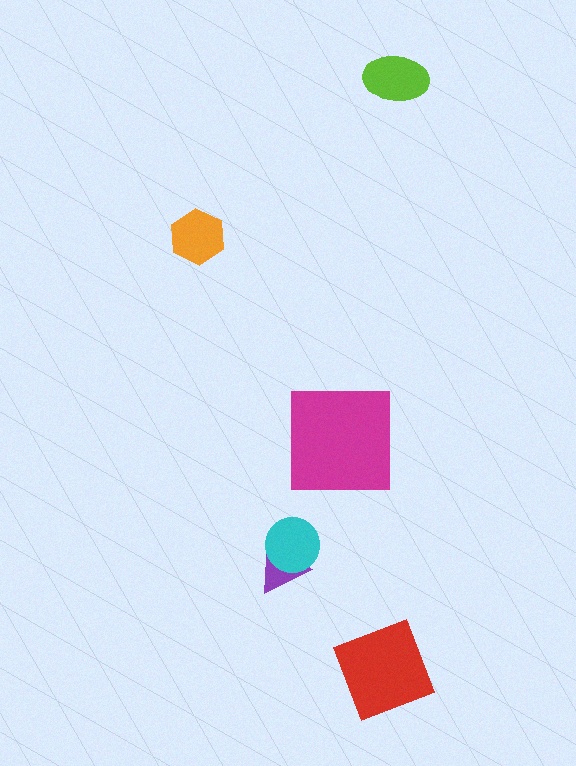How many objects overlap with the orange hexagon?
0 objects overlap with the orange hexagon.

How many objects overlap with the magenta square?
0 objects overlap with the magenta square.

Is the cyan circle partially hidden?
No, no other shape covers it.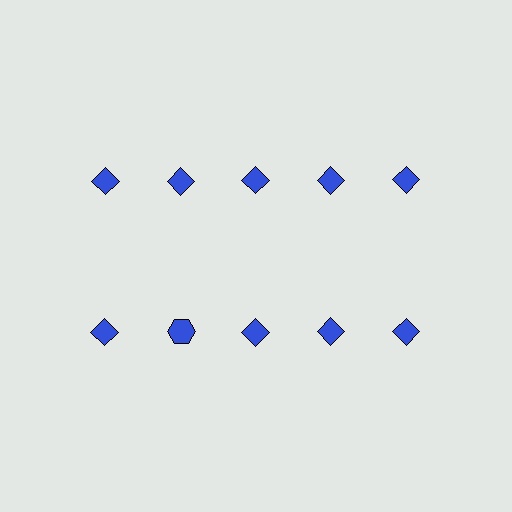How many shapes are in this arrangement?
There are 10 shapes arranged in a grid pattern.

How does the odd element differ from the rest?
It has a different shape: hexagon instead of diamond.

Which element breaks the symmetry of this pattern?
The blue hexagon in the second row, second from left column breaks the symmetry. All other shapes are blue diamonds.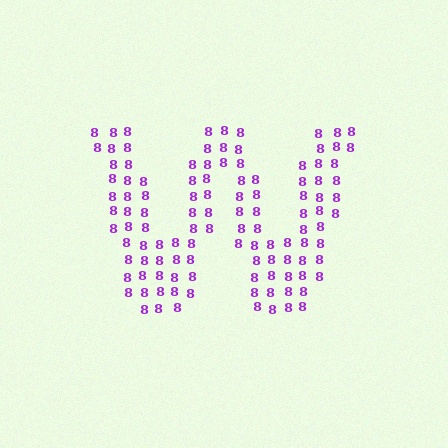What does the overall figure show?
The overall figure shows the letter W.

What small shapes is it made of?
It is made of small digit 8's.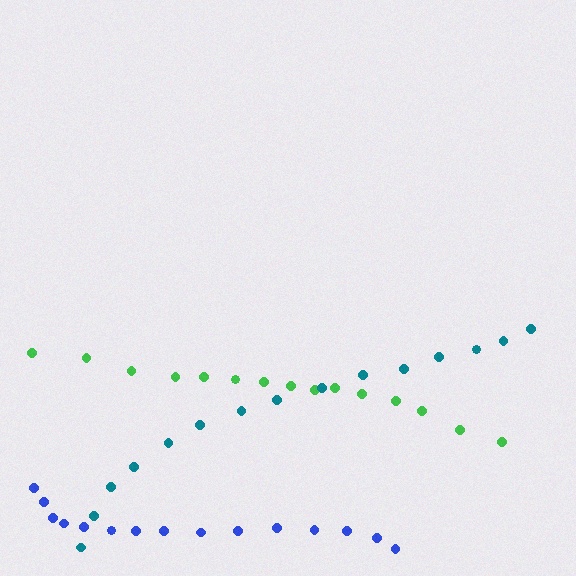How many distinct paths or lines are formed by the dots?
There are 3 distinct paths.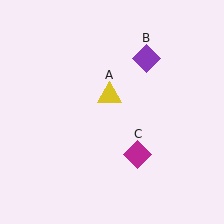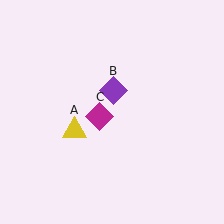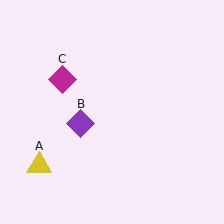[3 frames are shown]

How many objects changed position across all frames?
3 objects changed position: yellow triangle (object A), purple diamond (object B), magenta diamond (object C).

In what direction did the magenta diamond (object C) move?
The magenta diamond (object C) moved up and to the left.